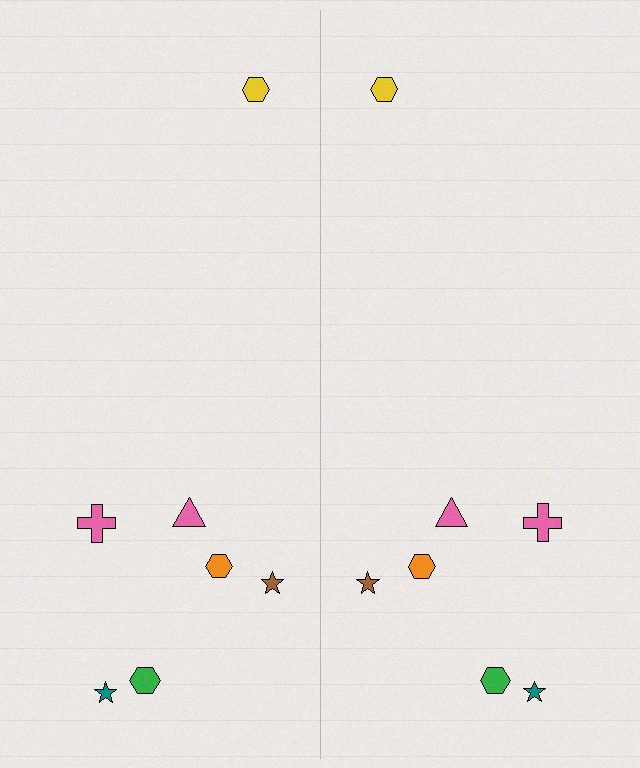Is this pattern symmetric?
Yes, this pattern has bilateral (reflection) symmetry.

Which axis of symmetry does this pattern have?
The pattern has a vertical axis of symmetry running through the center of the image.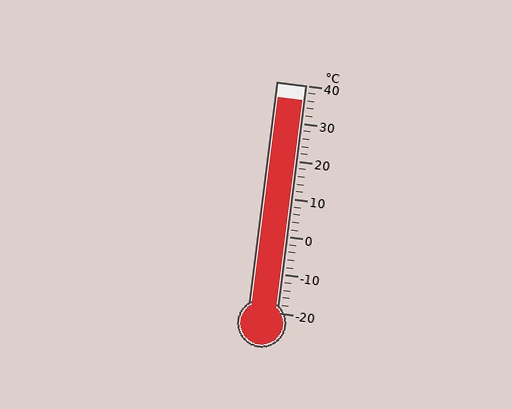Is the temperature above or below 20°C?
The temperature is above 20°C.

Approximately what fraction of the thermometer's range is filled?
The thermometer is filled to approximately 95% of its range.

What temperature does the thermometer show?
The thermometer shows approximately 36°C.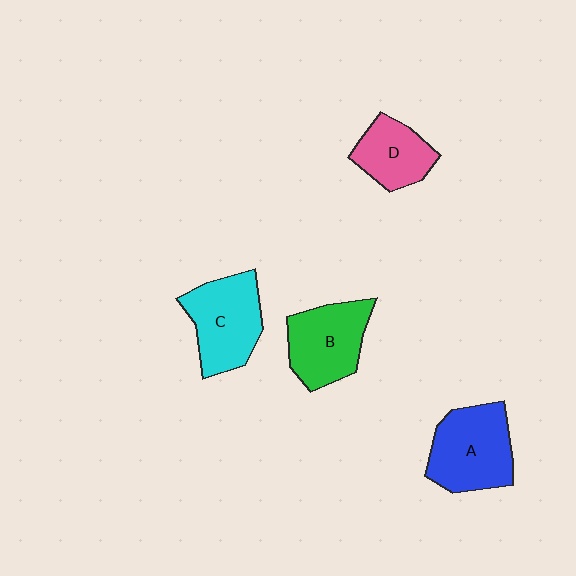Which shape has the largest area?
Shape A (blue).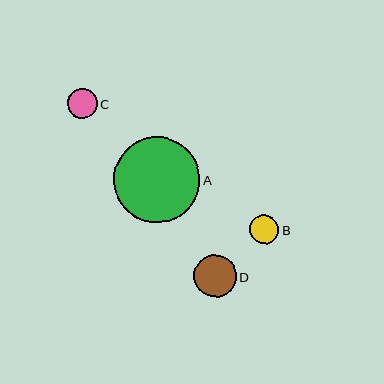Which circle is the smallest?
Circle B is the smallest with a size of approximately 30 pixels.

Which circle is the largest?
Circle A is the largest with a size of approximately 86 pixels.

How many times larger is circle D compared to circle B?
Circle D is approximately 1.5 times the size of circle B.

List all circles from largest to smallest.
From largest to smallest: A, D, C, B.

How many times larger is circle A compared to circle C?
Circle A is approximately 2.9 times the size of circle C.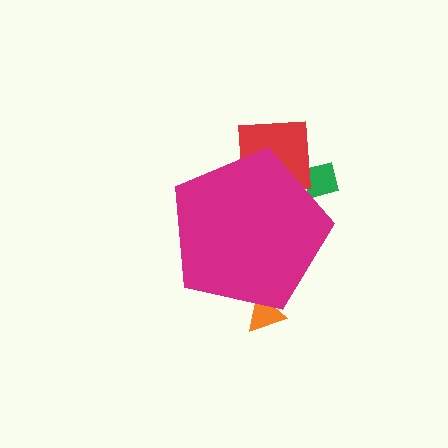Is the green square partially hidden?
Yes, the green square is partially hidden behind the magenta pentagon.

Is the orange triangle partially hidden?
Yes, the orange triangle is partially hidden behind the magenta pentagon.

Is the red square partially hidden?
Yes, the red square is partially hidden behind the magenta pentagon.